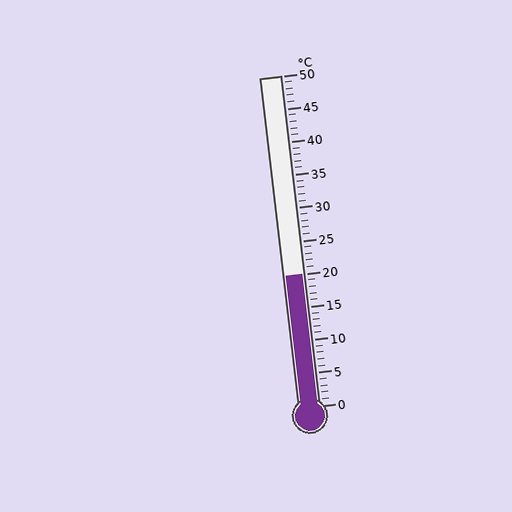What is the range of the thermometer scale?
The thermometer scale ranges from 0°C to 50°C.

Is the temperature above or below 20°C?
The temperature is at 20°C.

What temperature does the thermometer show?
The thermometer shows approximately 20°C.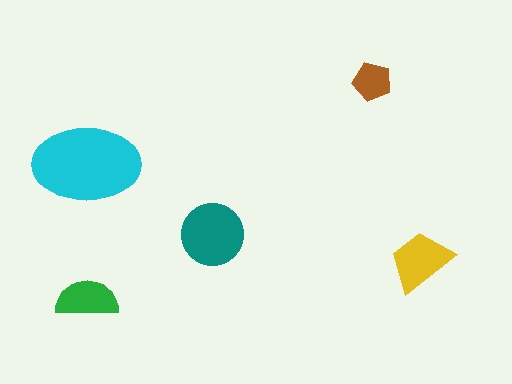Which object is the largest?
The cyan ellipse.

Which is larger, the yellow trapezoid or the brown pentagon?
The yellow trapezoid.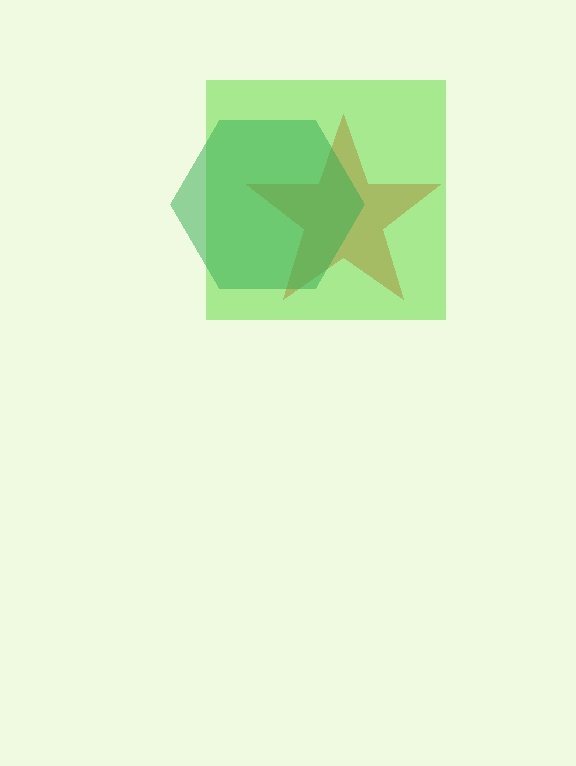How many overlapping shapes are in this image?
There are 3 overlapping shapes in the image.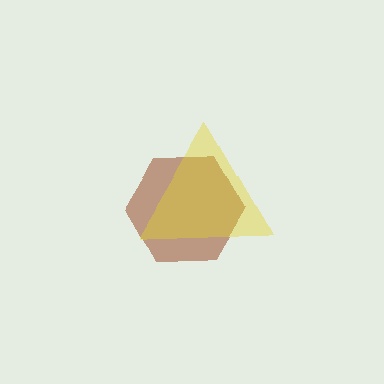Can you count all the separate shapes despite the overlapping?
Yes, there are 2 separate shapes.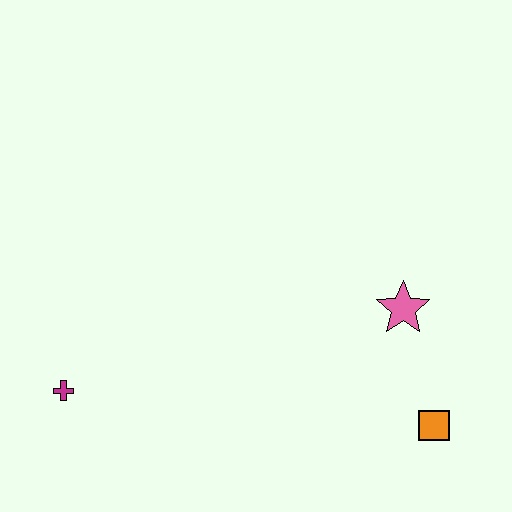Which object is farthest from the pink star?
The magenta cross is farthest from the pink star.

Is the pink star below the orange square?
No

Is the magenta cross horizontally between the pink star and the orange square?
No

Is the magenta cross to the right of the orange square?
No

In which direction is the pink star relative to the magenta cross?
The pink star is to the right of the magenta cross.